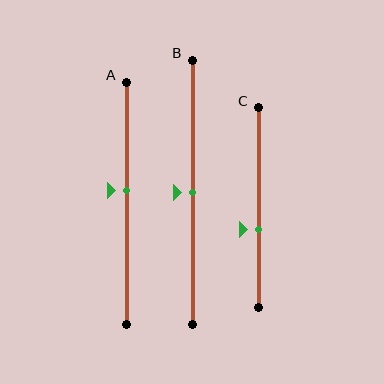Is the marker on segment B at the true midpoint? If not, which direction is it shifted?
Yes, the marker on segment B is at the true midpoint.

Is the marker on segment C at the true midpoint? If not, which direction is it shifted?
No, the marker on segment C is shifted downward by about 11% of the segment length.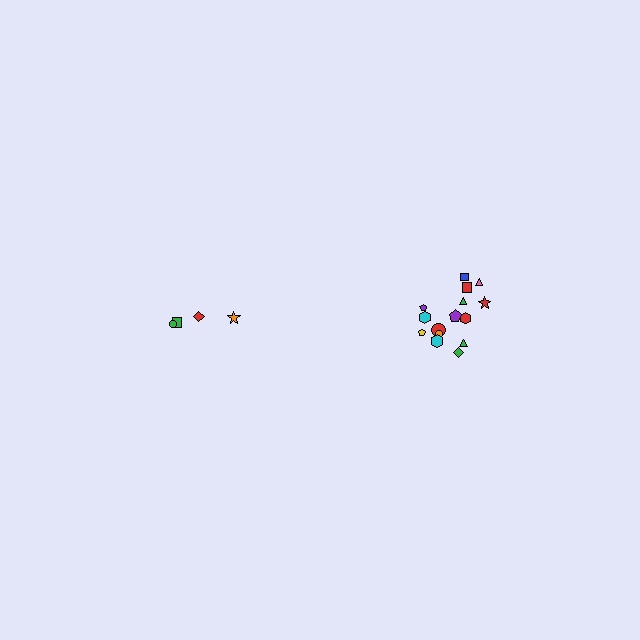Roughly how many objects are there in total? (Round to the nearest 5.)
Roughly 20 objects in total.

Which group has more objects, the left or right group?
The right group.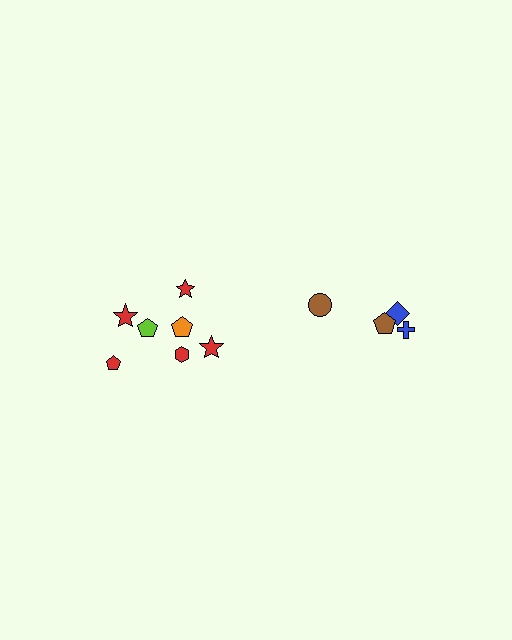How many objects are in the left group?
There are 7 objects.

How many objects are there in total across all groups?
There are 11 objects.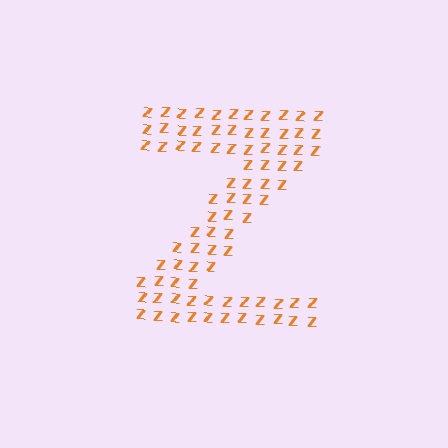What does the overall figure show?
The overall figure shows the letter Z.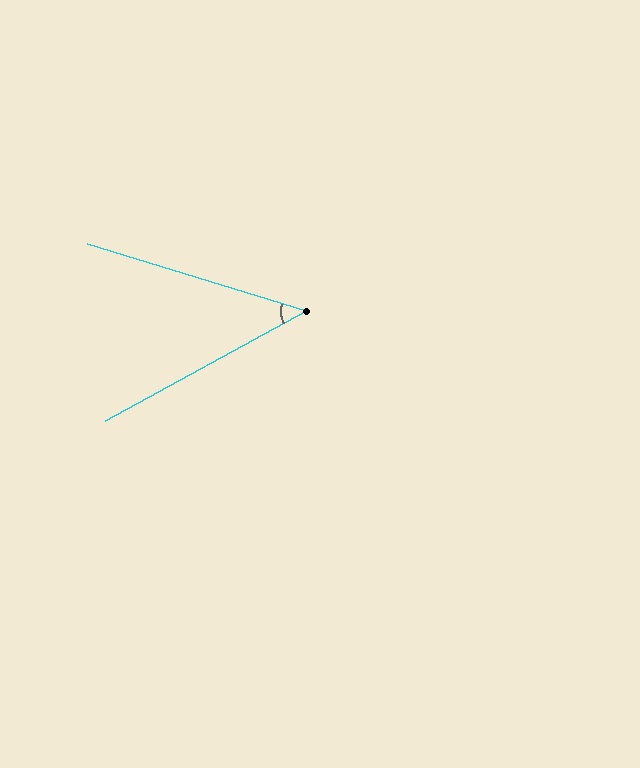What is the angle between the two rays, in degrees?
Approximately 46 degrees.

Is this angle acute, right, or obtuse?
It is acute.